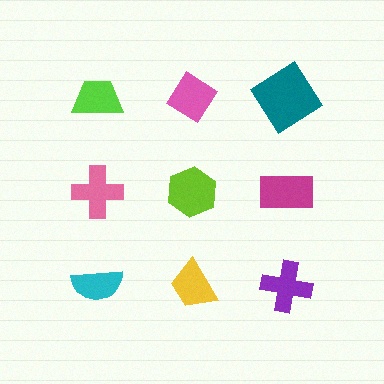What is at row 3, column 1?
A cyan semicircle.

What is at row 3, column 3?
A purple cross.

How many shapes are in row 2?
3 shapes.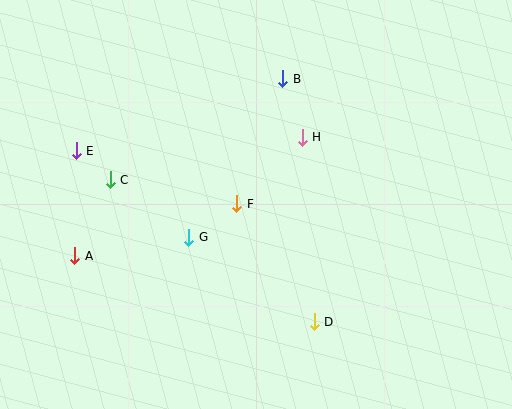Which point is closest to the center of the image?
Point F at (237, 204) is closest to the center.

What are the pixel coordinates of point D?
Point D is at (314, 322).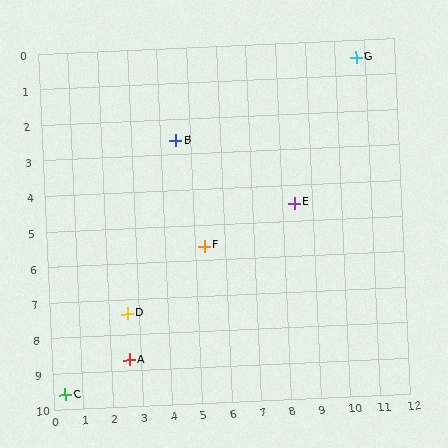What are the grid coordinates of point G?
Point G is at approximately (10.7, 0.5).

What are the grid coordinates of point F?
Point F is at approximately (5.3, 5.6).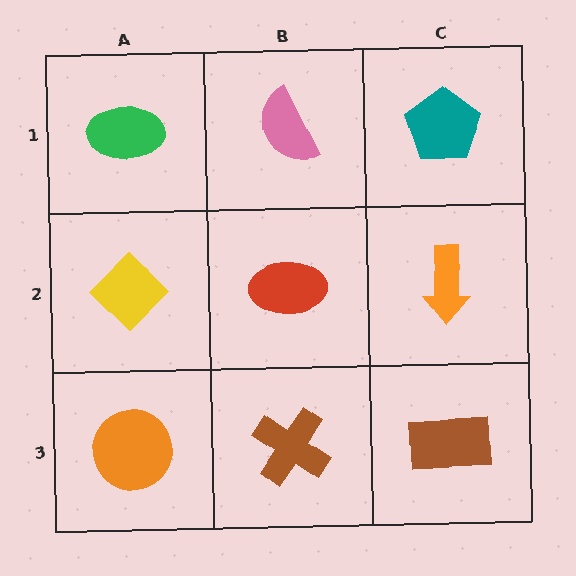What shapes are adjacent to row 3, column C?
An orange arrow (row 2, column C), a brown cross (row 3, column B).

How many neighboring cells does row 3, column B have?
3.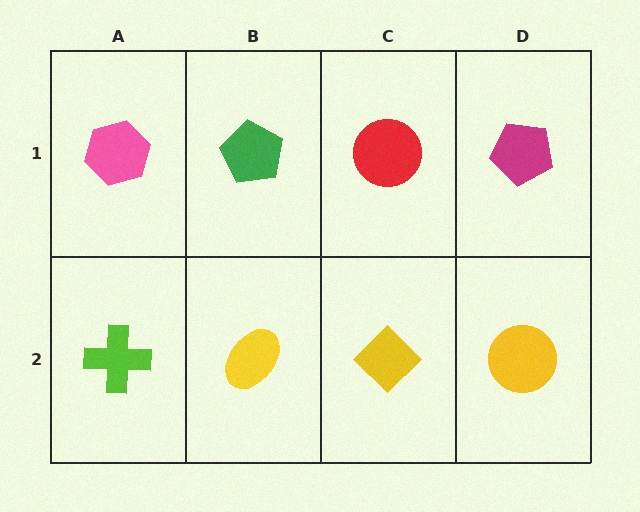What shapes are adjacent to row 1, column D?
A yellow circle (row 2, column D), a red circle (row 1, column C).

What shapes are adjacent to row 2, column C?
A red circle (row 1, column C), a yellow ellipse (row 2, column B), a yellow circle (row 2, column D).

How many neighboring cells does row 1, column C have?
3.